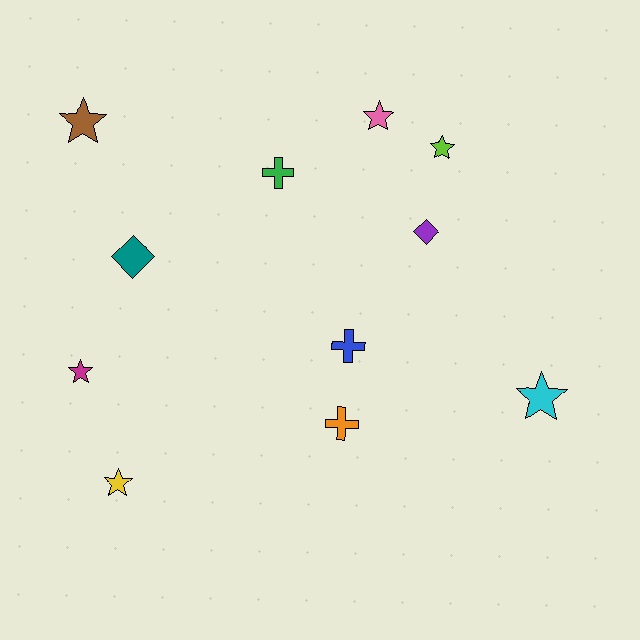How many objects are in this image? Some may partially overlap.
There are 11 objects.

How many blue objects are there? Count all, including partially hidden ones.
There is 1 blue object.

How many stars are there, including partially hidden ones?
There are 6 stars.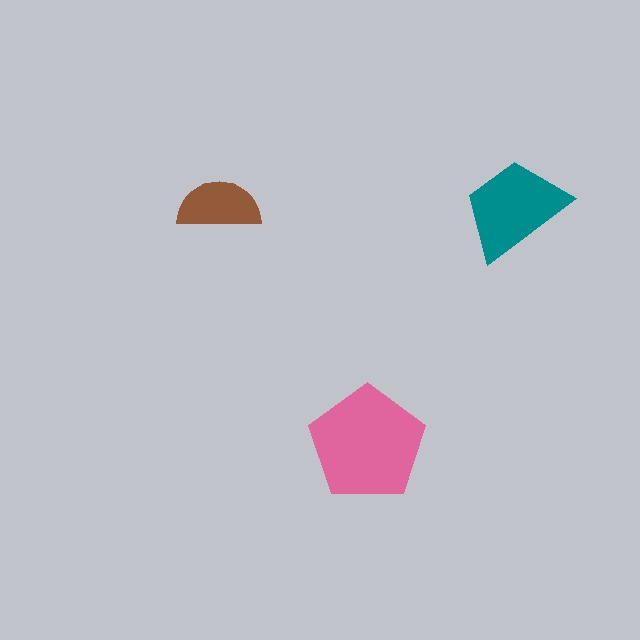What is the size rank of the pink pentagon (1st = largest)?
1st.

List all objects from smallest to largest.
The brown semicircle, the teal trapezoid, the pink pentagon.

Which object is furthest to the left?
The brown semicircle is leftmost.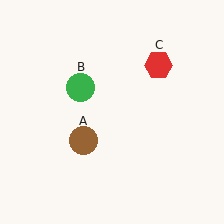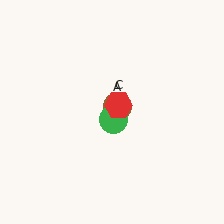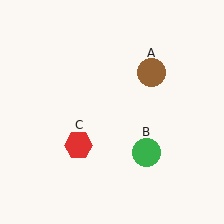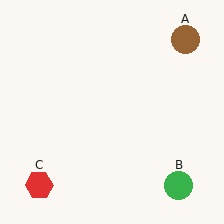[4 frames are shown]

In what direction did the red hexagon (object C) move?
The red hexagon (object C) moved down and to the left.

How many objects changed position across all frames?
3 objects changed position: brown circle (object A), green circle (object B), red hexagon (object C).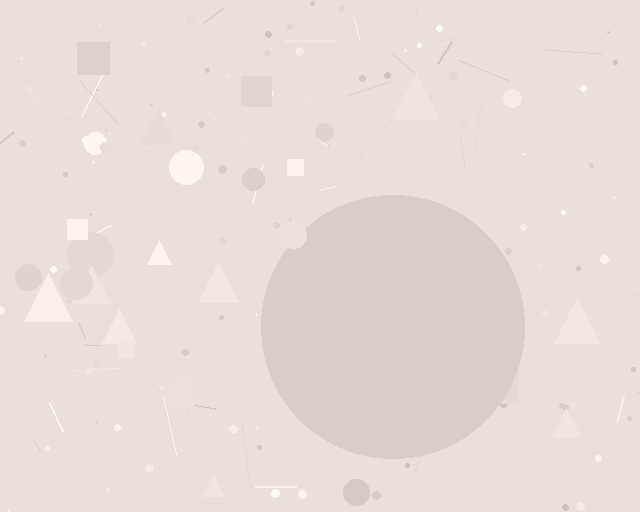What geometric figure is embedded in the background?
A circle is embedded in the background.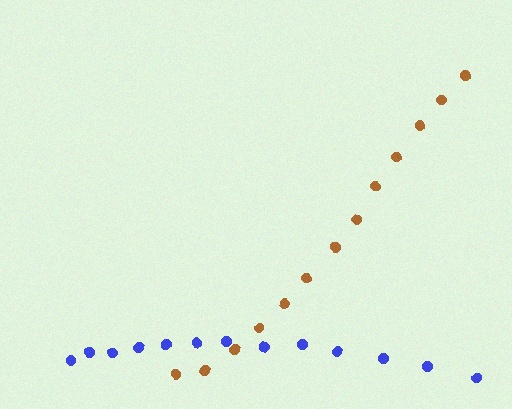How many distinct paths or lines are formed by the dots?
There are 2 distinct paths.